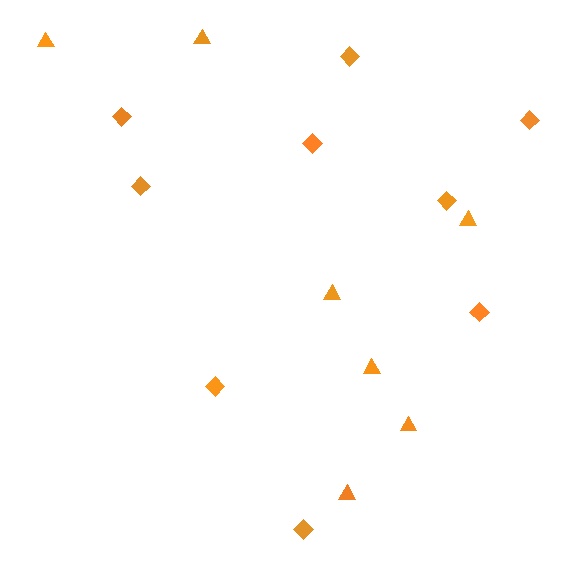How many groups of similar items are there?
There are 2 groups: one group of diamonds (9) and one group of triangles (7).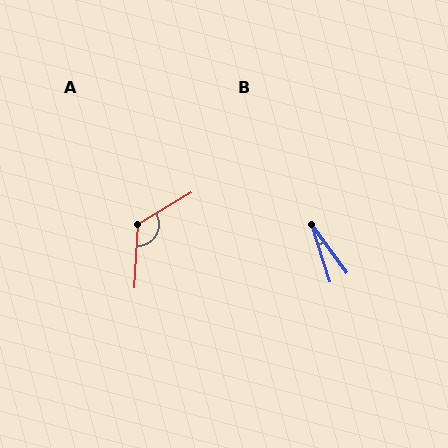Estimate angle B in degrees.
Approximately 19 degrees.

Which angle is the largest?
A, at approximately 124 degrees.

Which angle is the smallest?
B, at approximately 19 degrees.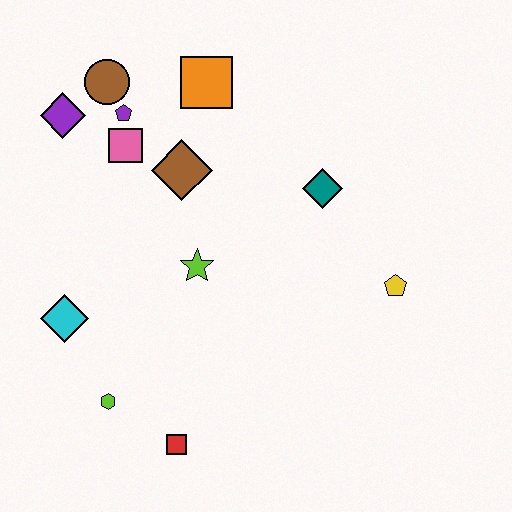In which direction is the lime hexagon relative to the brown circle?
The lime hexagon is below the brown circle.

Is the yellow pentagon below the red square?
No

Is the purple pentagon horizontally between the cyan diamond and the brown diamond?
Yes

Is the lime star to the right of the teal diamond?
No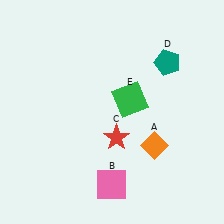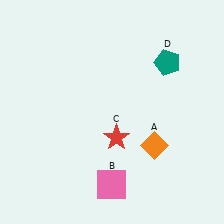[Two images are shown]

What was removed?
The green square (E) was removed in Image 2.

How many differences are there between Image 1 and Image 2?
There is 1 difference between the two images.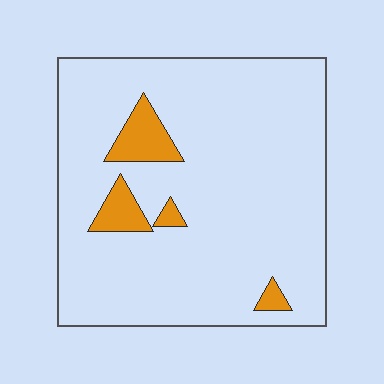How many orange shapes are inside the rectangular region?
4.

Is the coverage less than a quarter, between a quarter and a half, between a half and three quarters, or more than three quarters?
Less than a quarter.